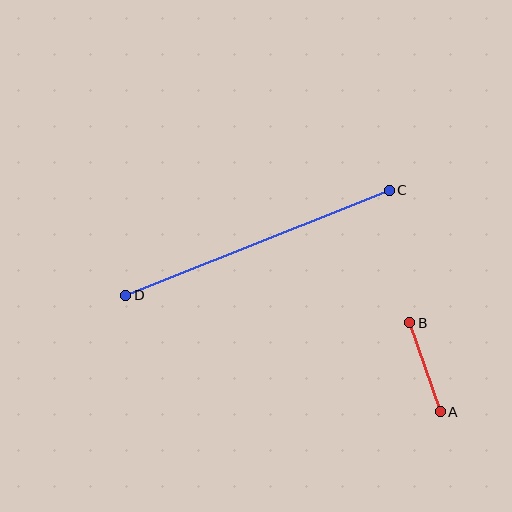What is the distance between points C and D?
The distance is approximately 283 pixels.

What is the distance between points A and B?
The distance is approximately 94 pixels.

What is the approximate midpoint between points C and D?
The midpoint is at approximately (257, 243) pixels.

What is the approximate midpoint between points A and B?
The midpoint is at approximately (425, 367) pixels.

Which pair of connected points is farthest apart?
Points C and D are farthest apart.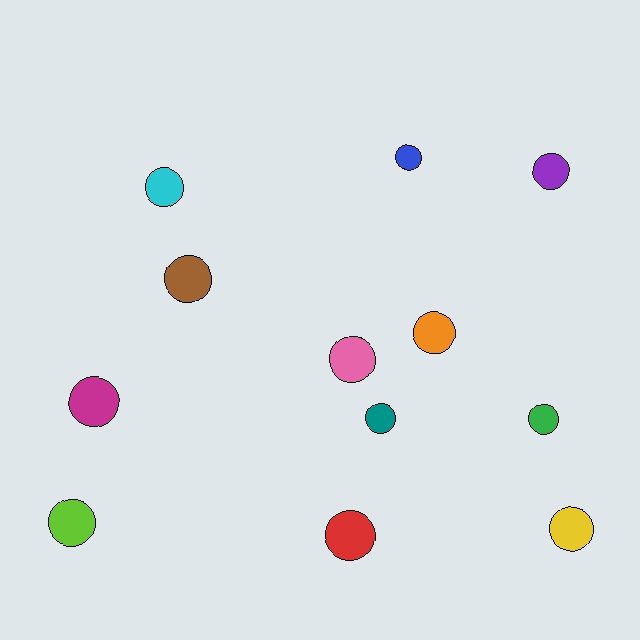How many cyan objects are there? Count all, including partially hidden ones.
There is 1 cyan object.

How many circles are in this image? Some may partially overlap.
There are 12 circles.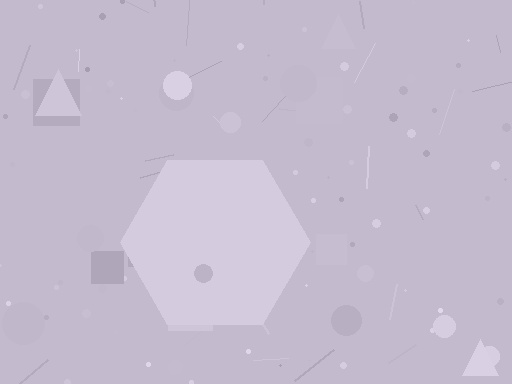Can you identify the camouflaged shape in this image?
The camouflaged shape is a hexagon.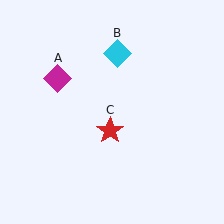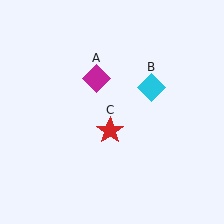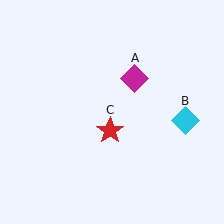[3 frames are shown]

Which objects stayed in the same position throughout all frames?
Red star (object C) remained stationary.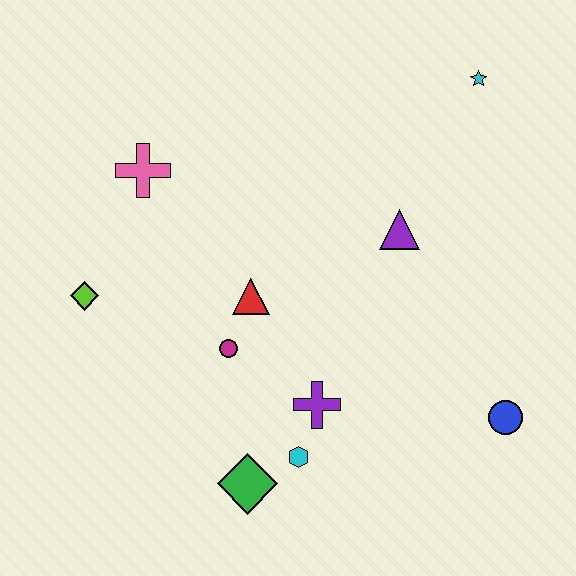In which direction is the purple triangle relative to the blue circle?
The purple triangle is above the blue circle.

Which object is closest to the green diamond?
The cyan hexagon is closest to the green diamond.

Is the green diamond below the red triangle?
Yes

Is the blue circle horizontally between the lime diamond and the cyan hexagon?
No